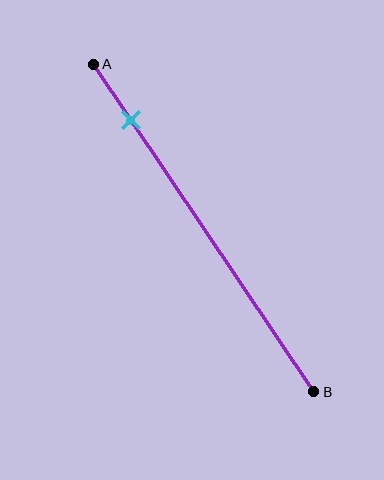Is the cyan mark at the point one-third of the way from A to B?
No, the mark is at about 15% from A, not at the 33% one-third point.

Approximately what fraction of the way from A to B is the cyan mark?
The cyan mark is approximately 15% of the way from A to B.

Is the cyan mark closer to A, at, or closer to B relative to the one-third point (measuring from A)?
The cyan mark is closer to point A than the one-third point of segment AB.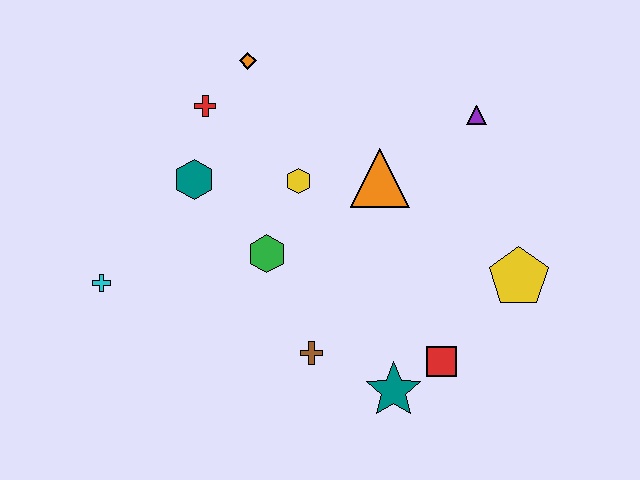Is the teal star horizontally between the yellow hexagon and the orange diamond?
No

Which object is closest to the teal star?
The red square is closest to the teal star.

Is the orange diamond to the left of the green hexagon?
Yes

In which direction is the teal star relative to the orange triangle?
The teal star is below the orange triangle.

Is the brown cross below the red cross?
Yes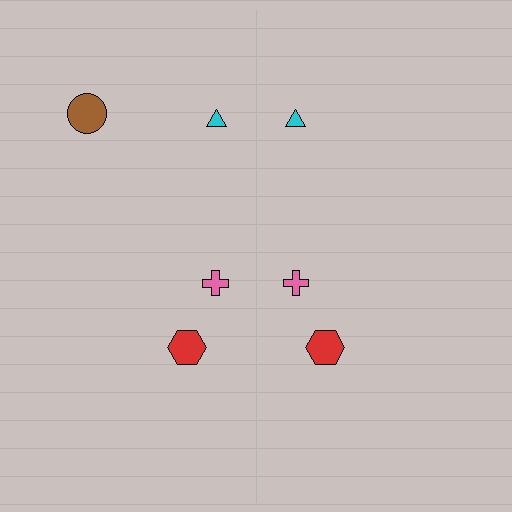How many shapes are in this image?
There are 7 shapes in this image.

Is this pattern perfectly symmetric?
No, the pattern is not perfectly symmetric. A brown circle is missing from the right side.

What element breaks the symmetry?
A brown circle is missing from the right side.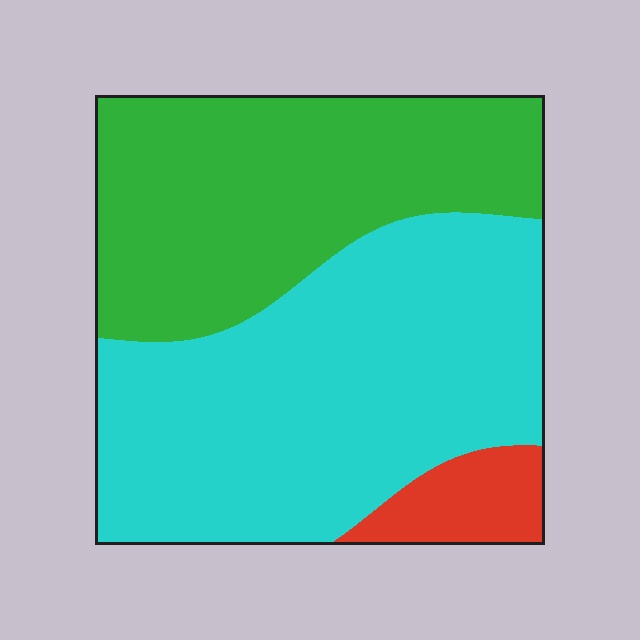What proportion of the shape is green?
Green covers around 40% of the shape.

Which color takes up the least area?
Red, at roughly 5%.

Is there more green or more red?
Green.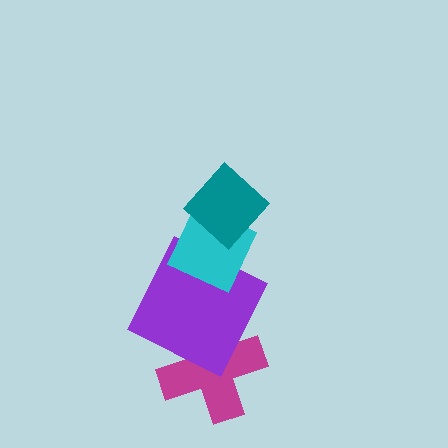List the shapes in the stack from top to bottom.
From top to bottom: the teal diamond, the cyan diamond, the purple square, the magenta cross.